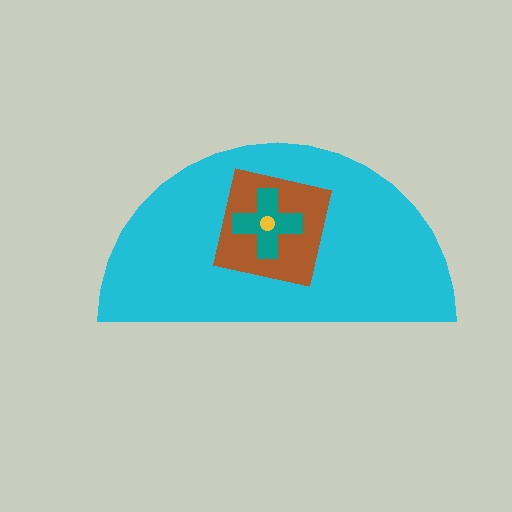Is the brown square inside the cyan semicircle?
Yes.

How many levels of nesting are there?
4.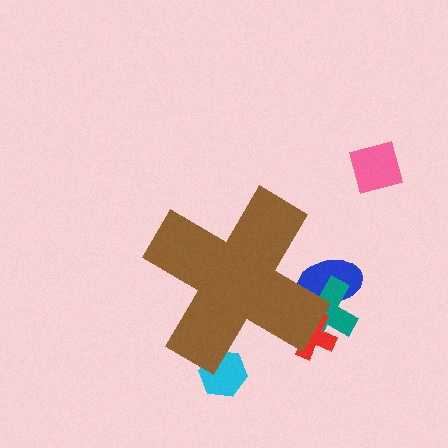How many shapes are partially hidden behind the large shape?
5 shapes are partially hidden.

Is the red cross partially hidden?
Yes, the red cross is partially hidden behind the brown cross.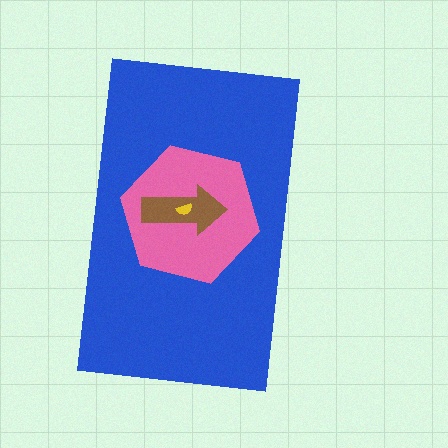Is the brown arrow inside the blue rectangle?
Yes.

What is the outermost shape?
The blue rectangle.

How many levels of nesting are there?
4.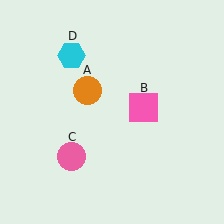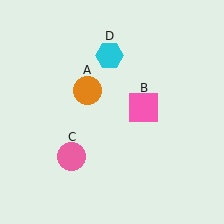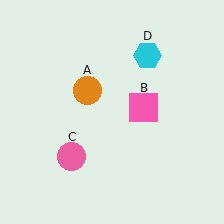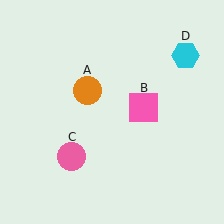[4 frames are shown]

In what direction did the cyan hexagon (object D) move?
The cyan hexagon (object D) moved right.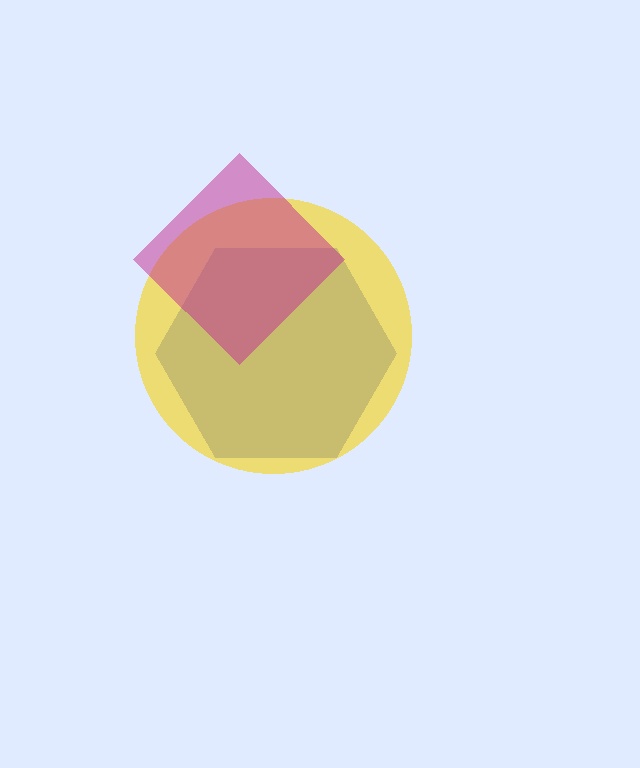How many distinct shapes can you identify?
There are 3 distinct shapes: a blue hexagon, a yellow circle, a magenta diamond.